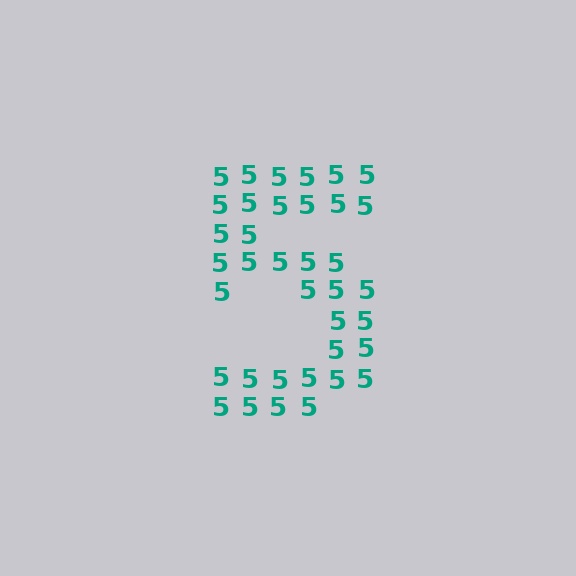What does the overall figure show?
The overall figure shows the digit 5.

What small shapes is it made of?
It is made of small digit 5's.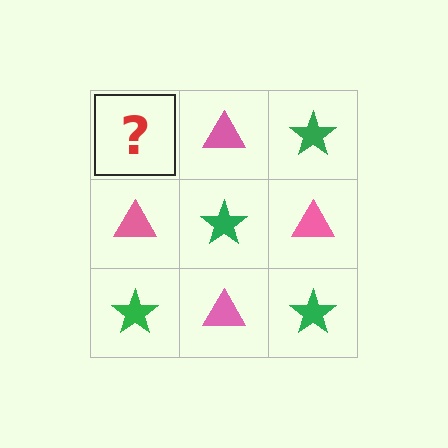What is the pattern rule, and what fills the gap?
The rule is that it alternates green star and pink triangle in a checkerboard pattern. The gap should be filled with a green star.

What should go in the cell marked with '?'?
The missing cell should contain a green star.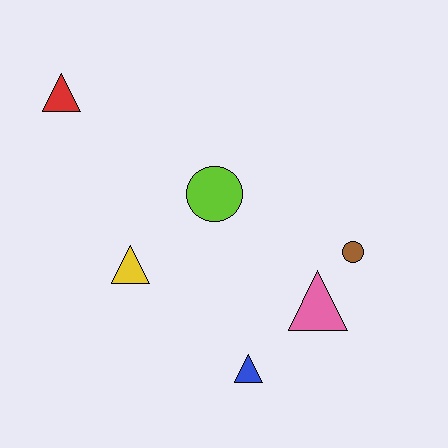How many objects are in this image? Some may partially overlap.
There are 6 objects.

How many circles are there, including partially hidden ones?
There are 2 circles.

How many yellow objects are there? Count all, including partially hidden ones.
There is 1 yellow object.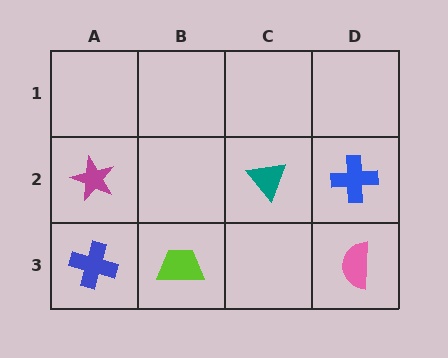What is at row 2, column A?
A magenta star.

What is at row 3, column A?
A blue cross.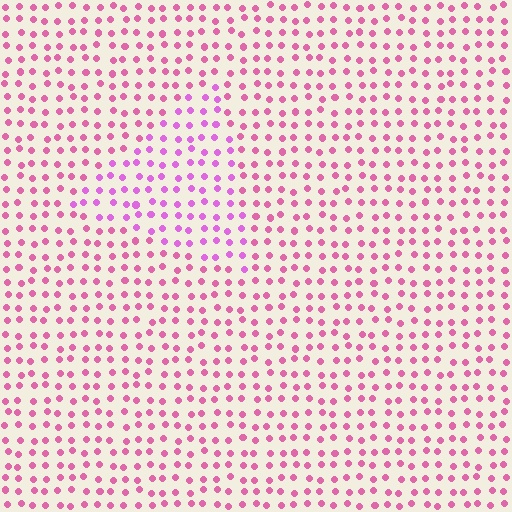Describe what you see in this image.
The image is filled with small pink elements in a uniform arrangement. A triangle-shaped region is visible where the elements are tinted to a slightly different hue, forming a subtle color boundary.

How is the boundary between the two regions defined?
The boundary is defined purely by a slight shift in hue (about 27 degrees). Spacing, size, and orientation are identical on both sides.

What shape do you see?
I see a triangle.